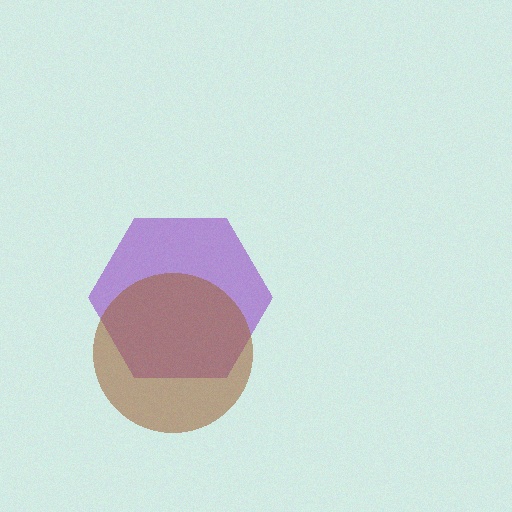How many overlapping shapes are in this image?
There are 2 overlapping shapes in the image.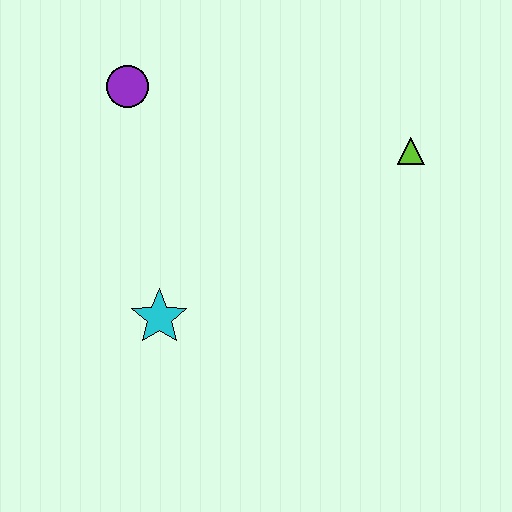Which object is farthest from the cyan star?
The lime triangle is farthest from the cyan star.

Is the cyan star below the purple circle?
Yes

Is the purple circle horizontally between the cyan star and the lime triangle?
No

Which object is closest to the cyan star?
The purple circle is closest to the cyan star.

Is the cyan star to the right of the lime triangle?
No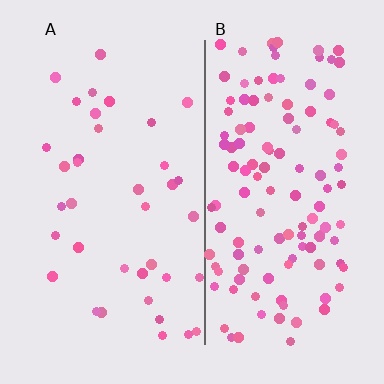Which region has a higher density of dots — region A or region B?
B (the right).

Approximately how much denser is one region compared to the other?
Approximately 3.3× — region B over region A.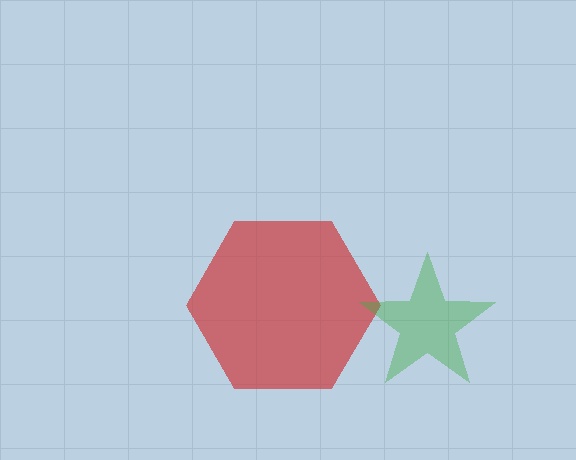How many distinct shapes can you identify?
There are 2 distinct shapes: a red hexagon, a green star.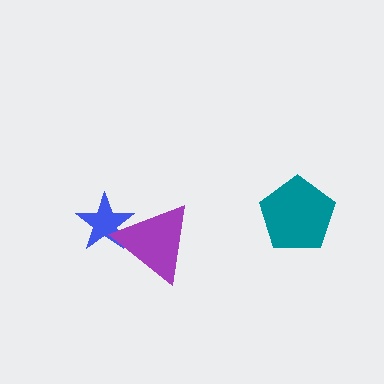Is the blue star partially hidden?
Yes, it is partially covered by another shape.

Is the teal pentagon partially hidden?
No, no other shape covers it.